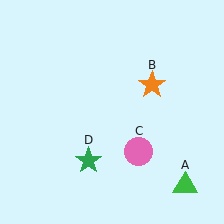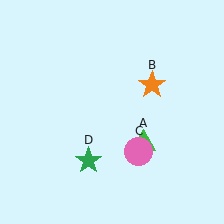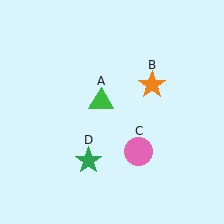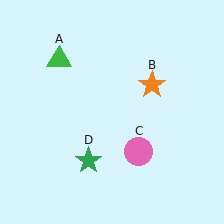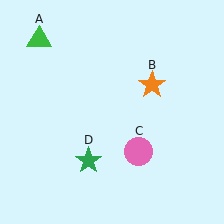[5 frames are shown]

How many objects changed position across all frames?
1 object changed position: green triangle (object A).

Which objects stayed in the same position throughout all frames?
Orange star (object B) and pink circle (object C) and green star (object D) remained stationary.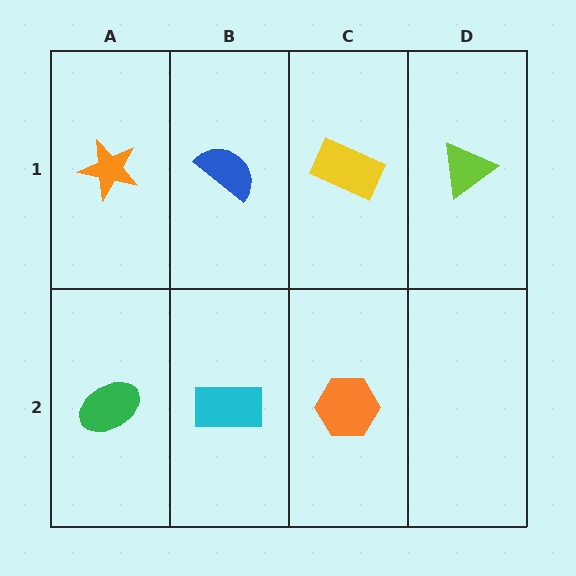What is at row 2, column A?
A green ellipse.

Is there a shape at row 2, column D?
No, that cell is empty.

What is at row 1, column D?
A lime triangle.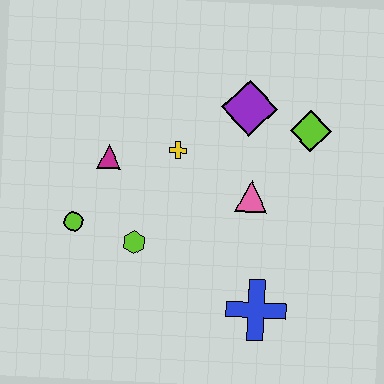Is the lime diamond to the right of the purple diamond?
Yes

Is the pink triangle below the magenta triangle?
Yes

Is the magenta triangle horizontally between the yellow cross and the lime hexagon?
No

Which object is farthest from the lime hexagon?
The lime diamond is farthest from the lime hexagon.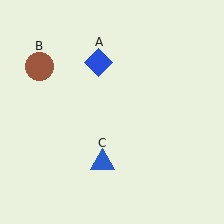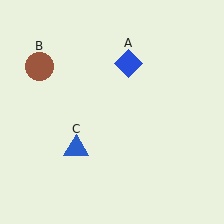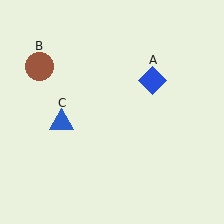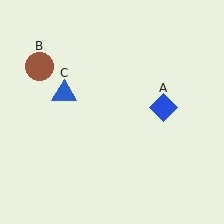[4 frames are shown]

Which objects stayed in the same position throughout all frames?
Brown circle (object B) remained stationary.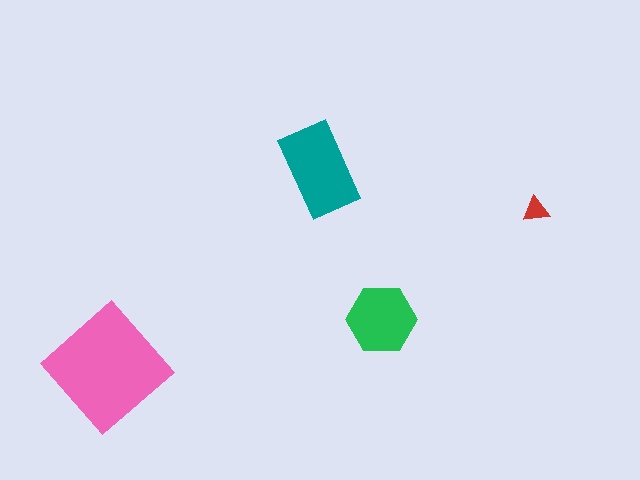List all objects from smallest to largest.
The red triangle, the green hexagon, the teal rectangle, the pink diamond.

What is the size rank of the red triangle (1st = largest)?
4th.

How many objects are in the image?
There are 4 objects in the image.